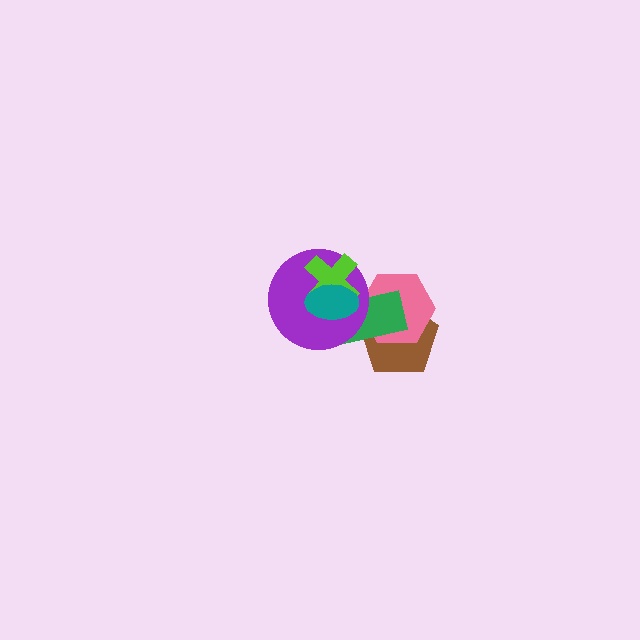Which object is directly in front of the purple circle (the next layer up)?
The lime cross is directly in front of the purple circle.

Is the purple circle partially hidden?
Yes, it is partially covered by another shape.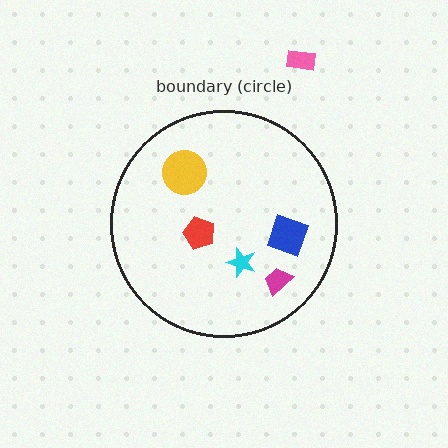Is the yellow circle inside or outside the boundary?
Inside.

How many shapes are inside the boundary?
5 inside, 1 outside.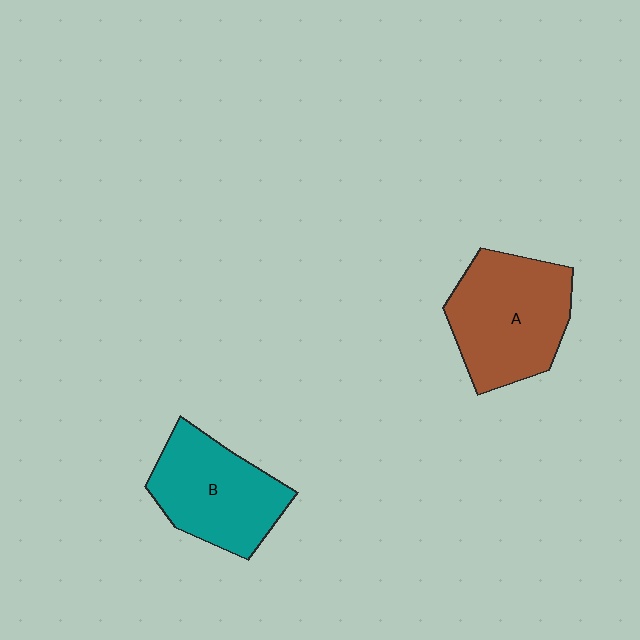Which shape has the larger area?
Shape A (brown).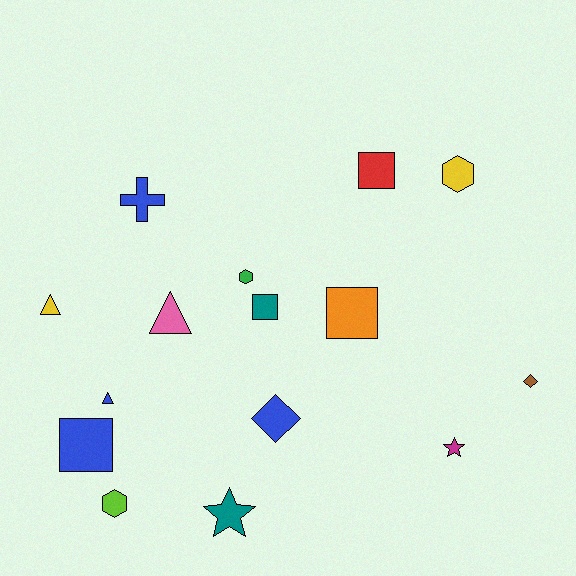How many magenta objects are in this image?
There is 1 magenta object.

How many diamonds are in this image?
There are 2 diamonds.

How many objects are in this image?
There are 15 objects.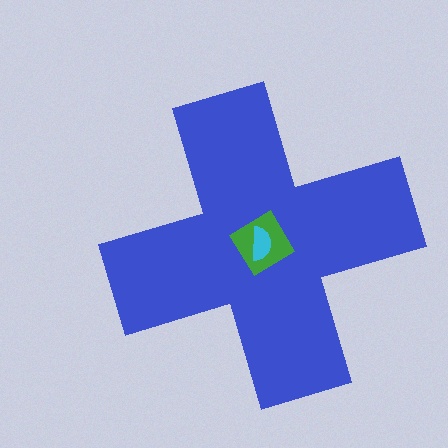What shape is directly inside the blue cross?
The green diamond.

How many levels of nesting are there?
3.